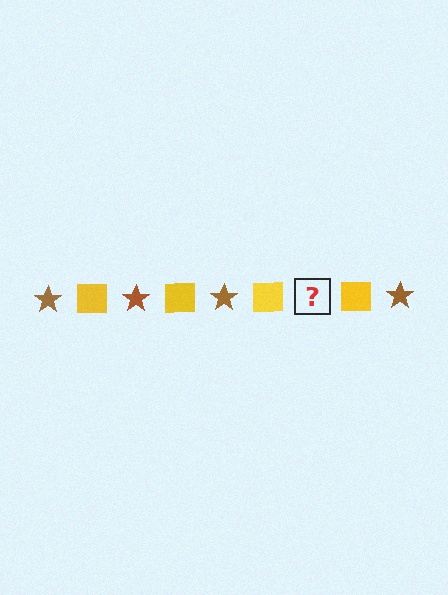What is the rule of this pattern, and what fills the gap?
The rule is that the pattern alternates between brown star and yellow square. The gap should be filled with a brown star.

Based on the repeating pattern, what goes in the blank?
The blank should be a brown star.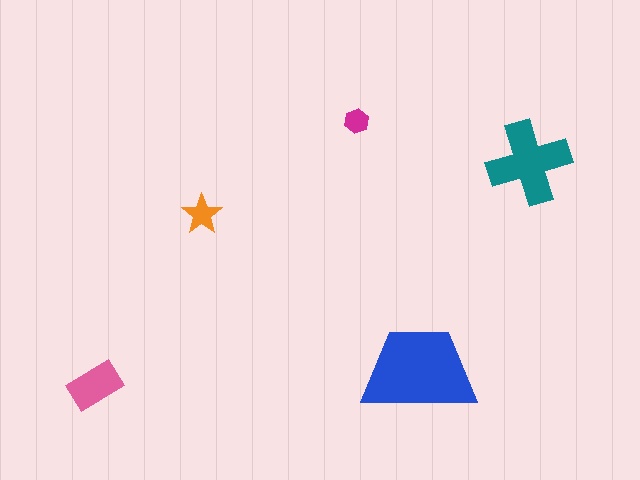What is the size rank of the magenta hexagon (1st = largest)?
5th.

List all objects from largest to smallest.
The blue trapezoid, the teal cross, the pink rectangle, the orange star, the magenta hexagon.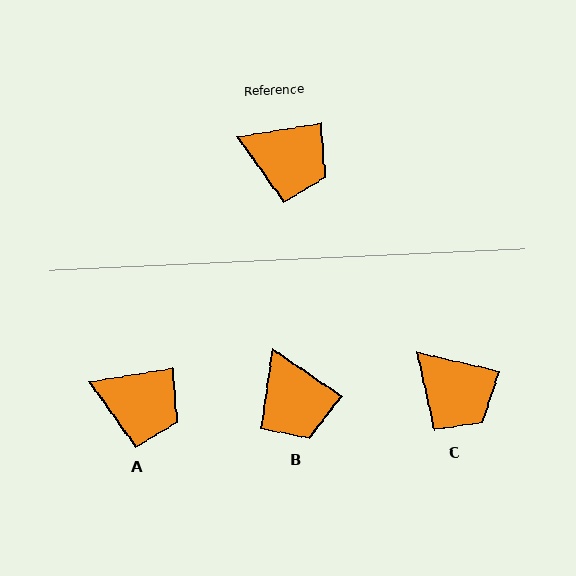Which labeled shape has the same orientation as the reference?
A.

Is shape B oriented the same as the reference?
No, it is off by about 43 degrees.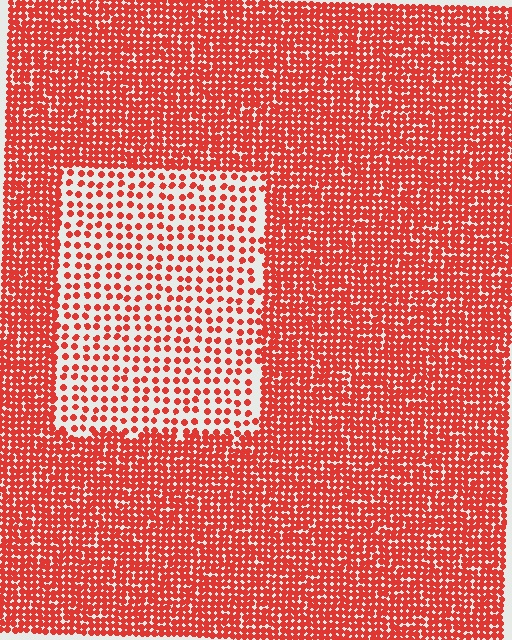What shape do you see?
I see a rectangle.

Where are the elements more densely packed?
The elements are more densely packed outside the rectangle boundary.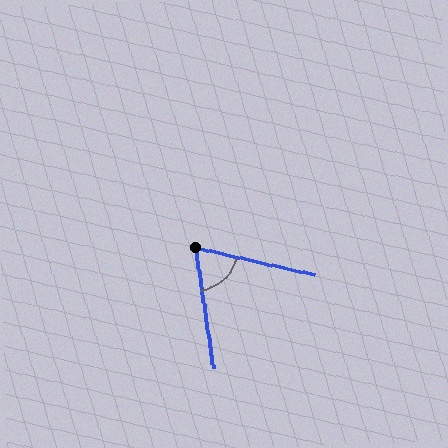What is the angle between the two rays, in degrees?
Approximately 69 degrees.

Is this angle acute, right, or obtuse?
It is acute.